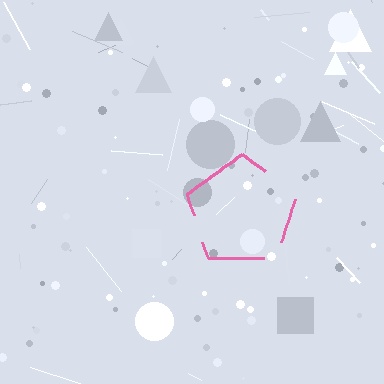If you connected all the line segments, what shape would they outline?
They would outline a pentagon.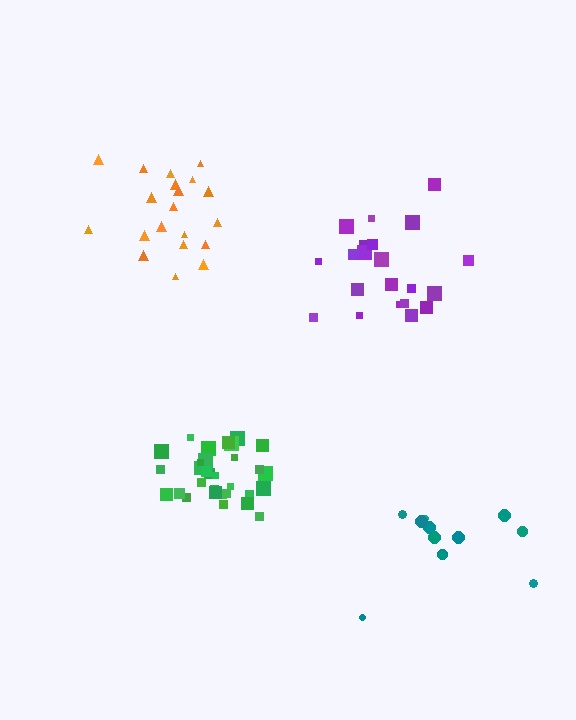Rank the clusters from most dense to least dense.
green, purple, orange, teal.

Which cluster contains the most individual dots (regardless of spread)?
Green (34).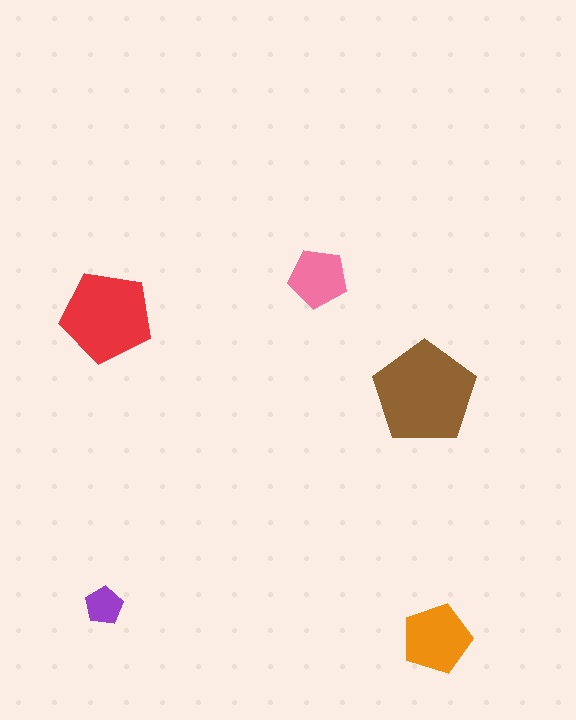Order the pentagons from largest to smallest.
the brown one, the red one, the orange one, the pink one, the purple one.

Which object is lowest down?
The orange pentagon is bottommost.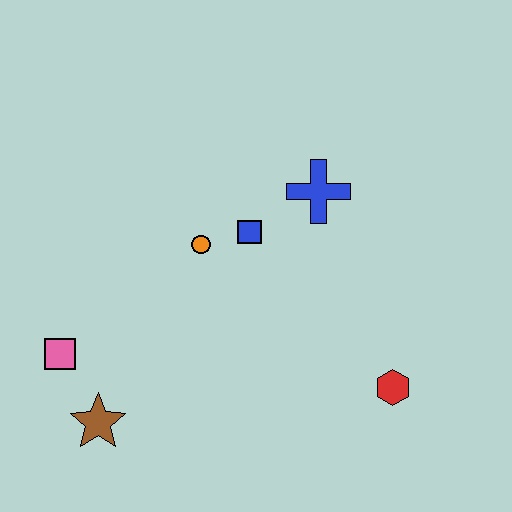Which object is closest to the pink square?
The brown star is closest to the pink square.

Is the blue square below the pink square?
No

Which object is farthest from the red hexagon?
The pink square is farthest from the red hexagon.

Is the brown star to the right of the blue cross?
No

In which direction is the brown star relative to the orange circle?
The brown star is below the orange circle.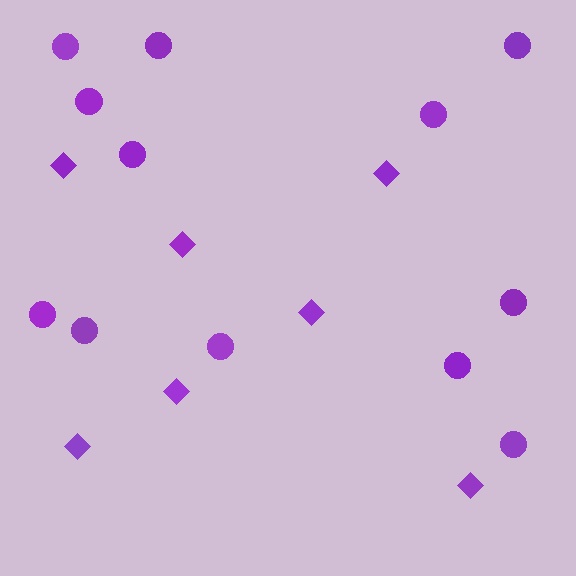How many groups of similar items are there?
There are 2 groups: one group of diamonds (7) and one group of circles (12).